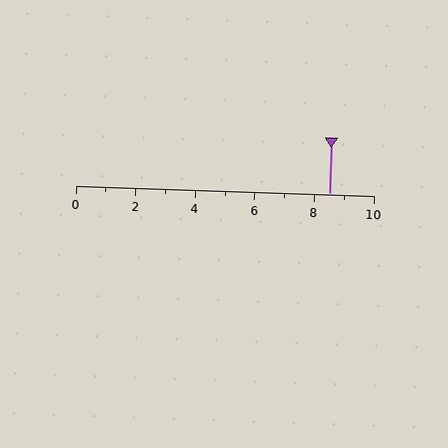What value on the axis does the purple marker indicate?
The marker indicates approximately 8.5.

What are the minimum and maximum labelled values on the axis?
The axis runs from 0 to 10.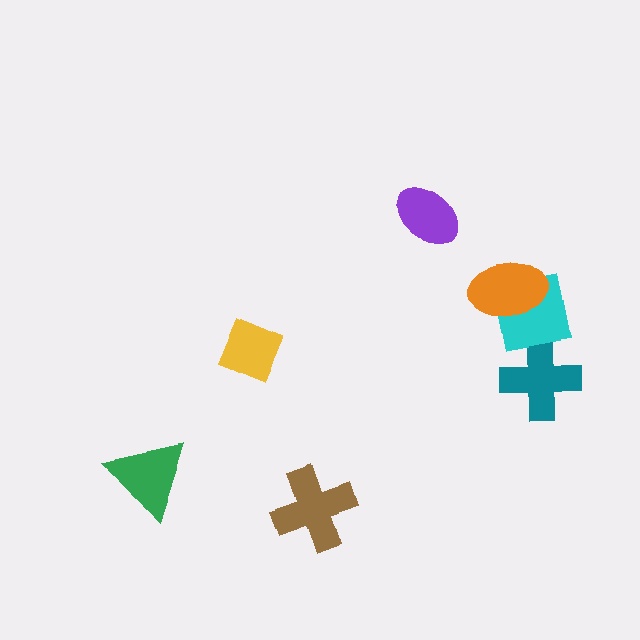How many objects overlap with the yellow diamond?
0 objects overlap with the yellow diamond.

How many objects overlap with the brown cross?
0 objects overlap with the brown cross.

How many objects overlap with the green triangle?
0 objects overlap with the green triangle.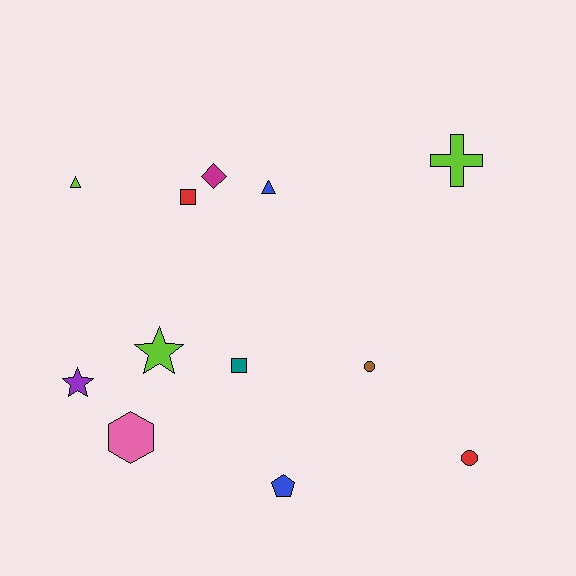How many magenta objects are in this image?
There is 1 magenta object.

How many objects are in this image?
There are 12 objects.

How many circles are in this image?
There are 2 circles.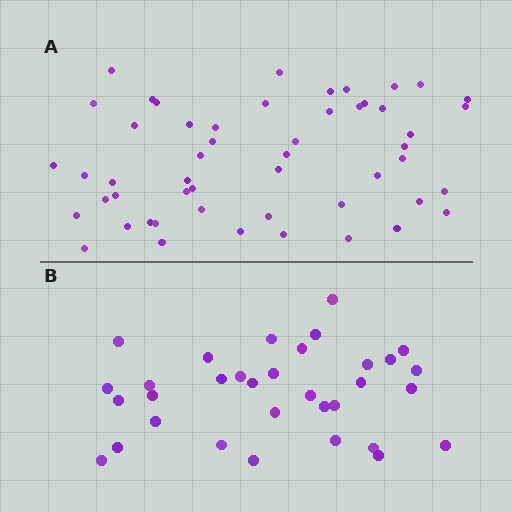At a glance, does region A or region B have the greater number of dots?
Region A (the top region) has more dots.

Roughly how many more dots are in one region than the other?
Region A has approximately 20 more dots than region B.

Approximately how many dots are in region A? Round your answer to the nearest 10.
About 50 dots. (The exact count is 52, which rounds to 50.)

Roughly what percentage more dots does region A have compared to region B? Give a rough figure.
About 60% more.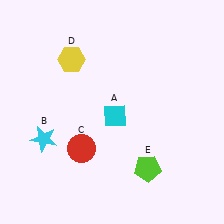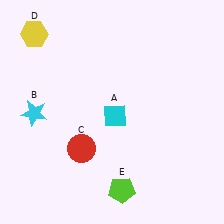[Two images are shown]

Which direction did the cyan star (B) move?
The cyan star (B) moved up.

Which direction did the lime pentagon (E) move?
The lime pentagon (E) moved left.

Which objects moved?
The objects that moved are: the cyan star (B), the yellow hexagon (D), the lime pentagon (E).